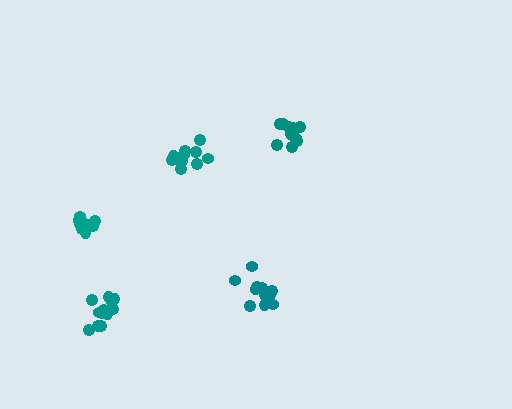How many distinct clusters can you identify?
There are 5 distinct clusters.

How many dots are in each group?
Group 1: 12 dots, Group 2: 11 dots, Group 3: 11 dots, Group 4: 12 dots, Group 5: 12 dots (58 total).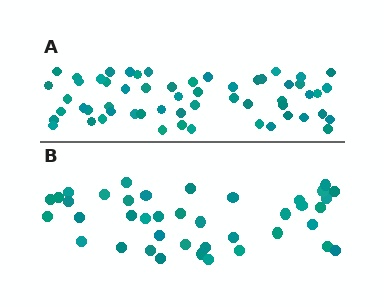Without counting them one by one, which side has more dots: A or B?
Region A (the top region) has more dots.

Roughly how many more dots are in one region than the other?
Region A has approximately 15 more dots than region B.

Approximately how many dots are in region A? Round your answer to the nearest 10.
About 60 dots. (The exact count is 57, which rounds to 60.)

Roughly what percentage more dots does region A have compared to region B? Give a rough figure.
About 40% more.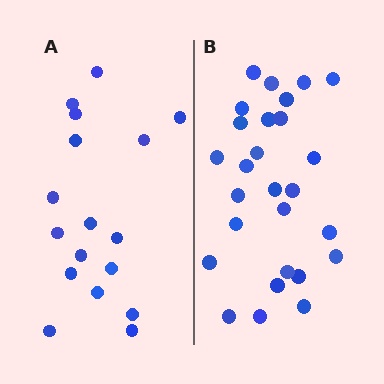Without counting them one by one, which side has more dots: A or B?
Region B (the right region) has more dots.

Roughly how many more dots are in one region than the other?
Region B has roughly 10 or so more dots than region A.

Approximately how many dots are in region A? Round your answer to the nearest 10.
About 20 dots. (The exact count is 17, which rounds to 20.)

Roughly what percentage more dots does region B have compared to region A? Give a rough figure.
About 60% more.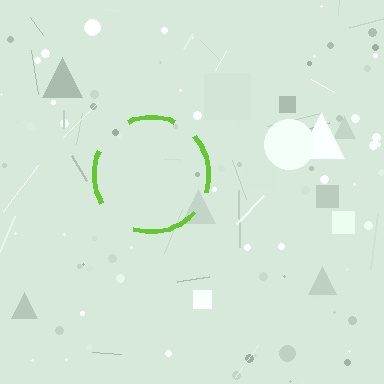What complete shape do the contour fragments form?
The contour fragments form a circle.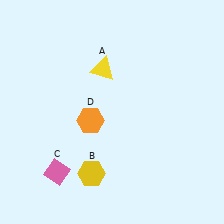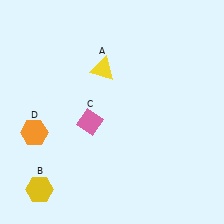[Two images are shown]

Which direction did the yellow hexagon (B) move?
The yellow hexagon (B) moved left.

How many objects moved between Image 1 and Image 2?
3 objects moved between the two images.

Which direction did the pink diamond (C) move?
The pink diamond (C) moved up.